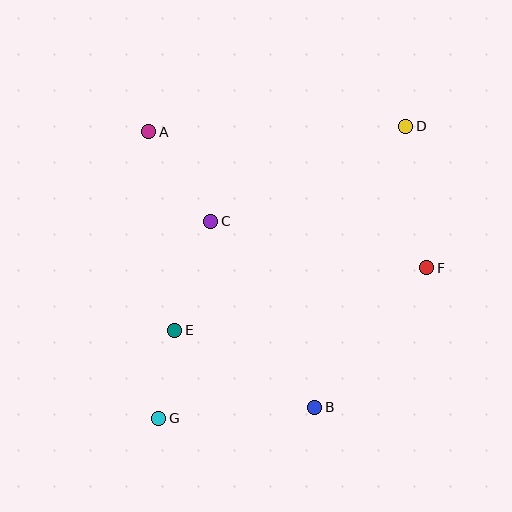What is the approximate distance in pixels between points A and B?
The distance between A and B is approximately 322 pixels.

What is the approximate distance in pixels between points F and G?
The distance between F and G is approximately 308 pixels.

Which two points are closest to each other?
Points E and G are closest to each other.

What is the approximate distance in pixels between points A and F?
The distance between A and F is approximately 310 pixels.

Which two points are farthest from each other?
Points D and G are farthest from each other.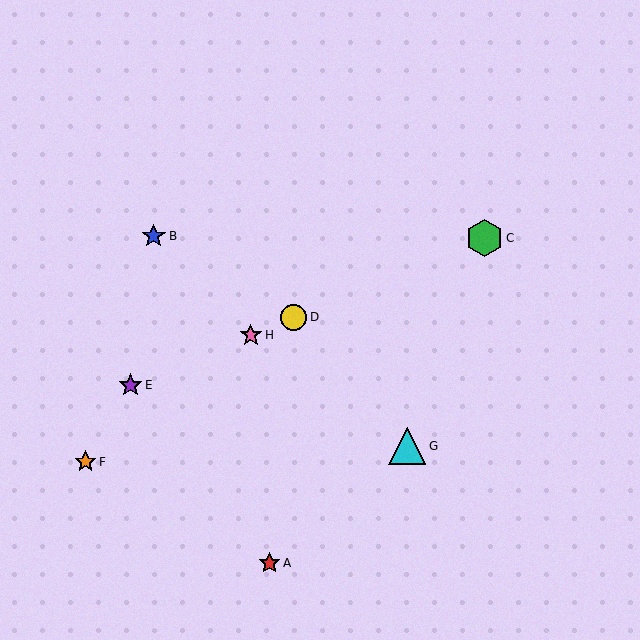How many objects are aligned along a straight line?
4 objects (C, D, E, H) are aligned along a straight line.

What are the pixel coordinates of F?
Object F is at (85, 462).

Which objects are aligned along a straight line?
Objects C, D, E, H are aligned along a straight line.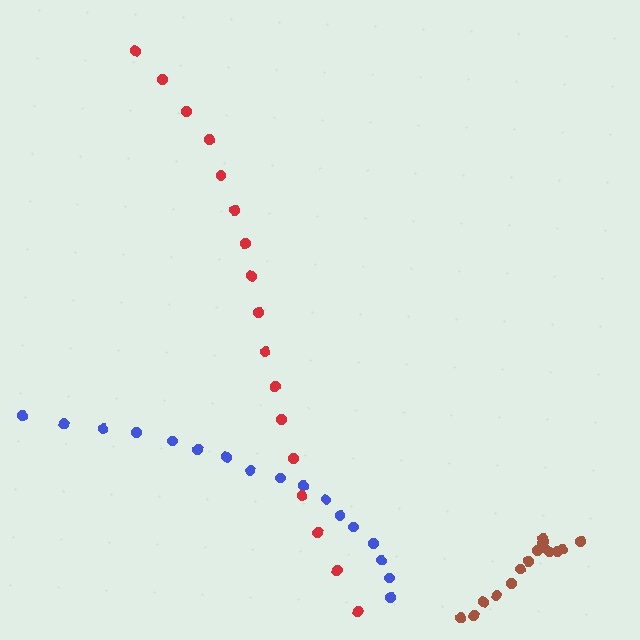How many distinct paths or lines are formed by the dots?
There are 3 distinct paths.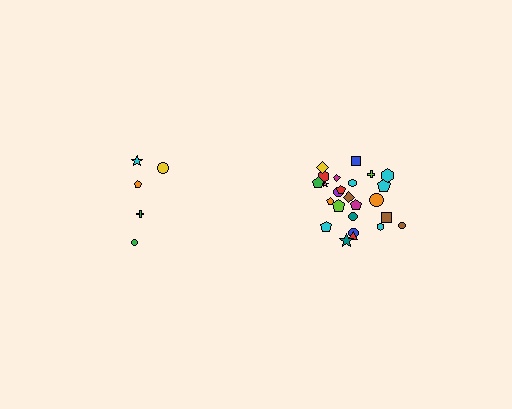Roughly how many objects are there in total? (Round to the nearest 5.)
Roughly 30 objects in total.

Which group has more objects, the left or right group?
The right group.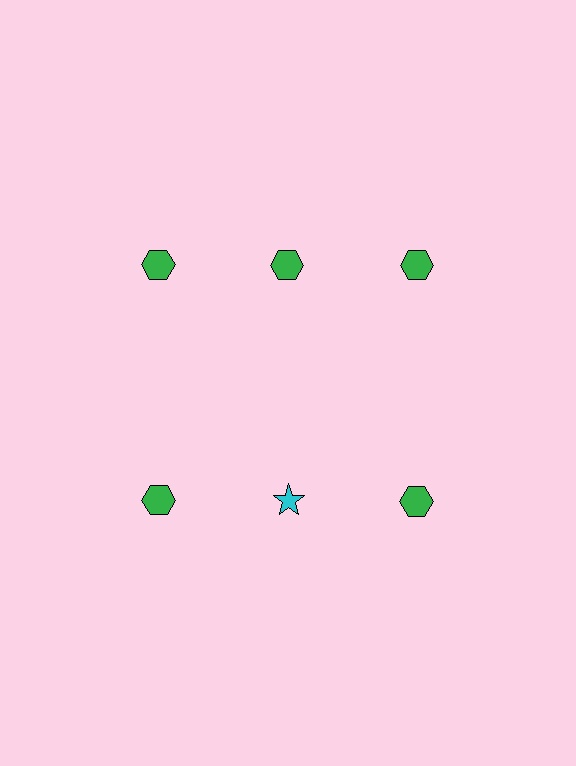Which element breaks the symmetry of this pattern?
The cyan star in the second row, second from left column breaks the symmetry. All other shapes are green hexagons.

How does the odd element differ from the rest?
It differs in both color (cyan instead of green) and shape (star instead of hexagon).